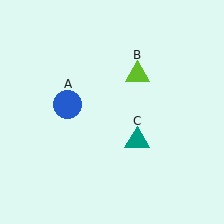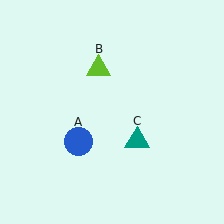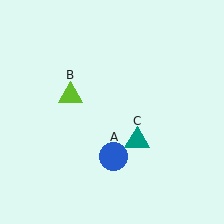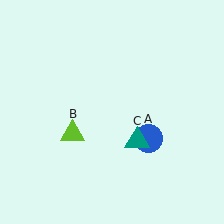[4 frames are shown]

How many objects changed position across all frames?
2 objects changed position: blue circle (object A), lime triangle (object B).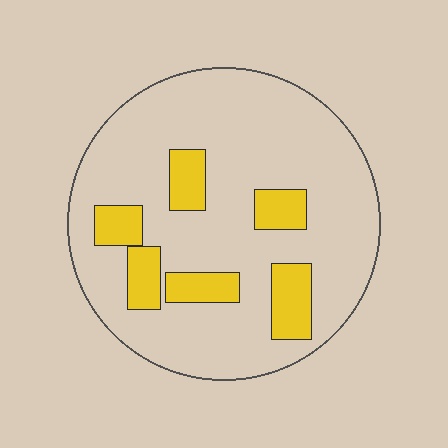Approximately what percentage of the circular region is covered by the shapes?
Approximately 20%.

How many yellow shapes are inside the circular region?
6.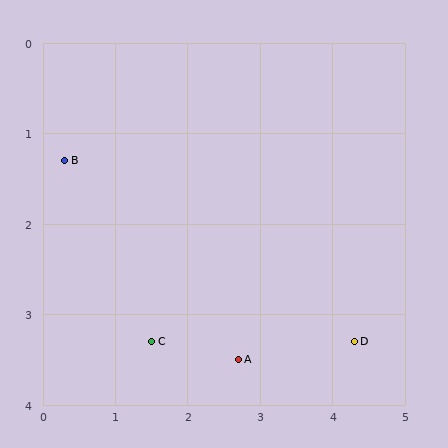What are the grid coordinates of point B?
Point B is at approximately (0.3, 1.3).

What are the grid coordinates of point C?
Point C is at approximately (1.5, 3.3).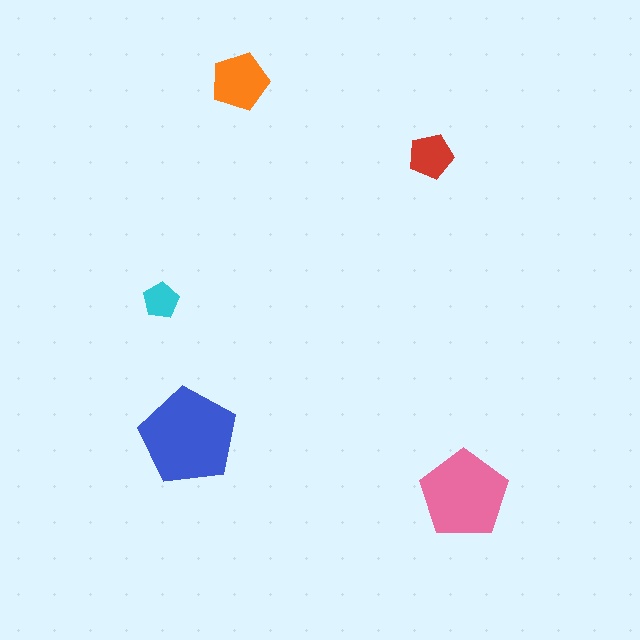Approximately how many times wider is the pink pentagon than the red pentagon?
About 2 times wider.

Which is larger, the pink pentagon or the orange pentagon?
The pink one.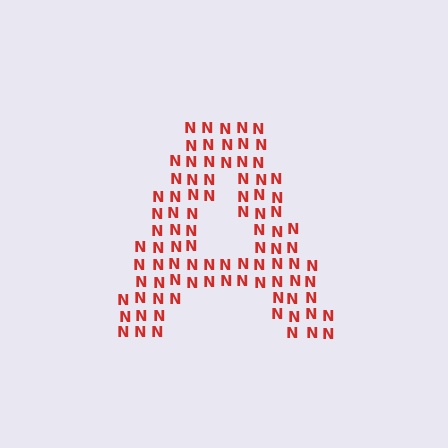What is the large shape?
The large shape is the letter A.